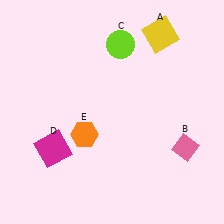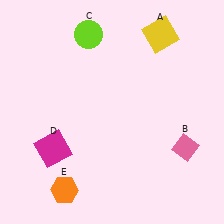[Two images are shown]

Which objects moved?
The objects that moved are: the lime circle (C), the orange hexagon (E).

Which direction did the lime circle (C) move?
The lime circle (C) moved left.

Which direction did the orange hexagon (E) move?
The orange hexagon (E) moved down.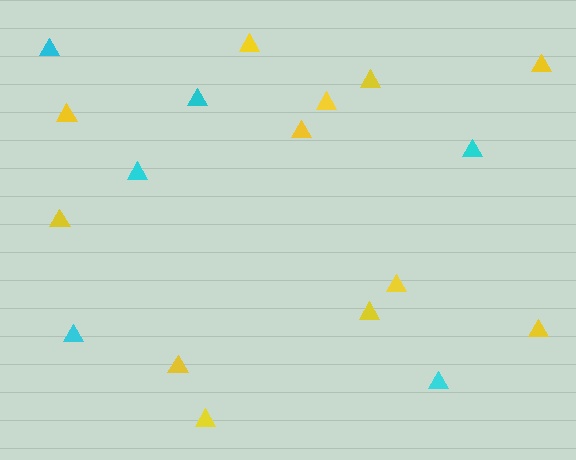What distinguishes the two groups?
There are 2 groups: one group of cyan triangles (6) and one group of yellow triangles (12).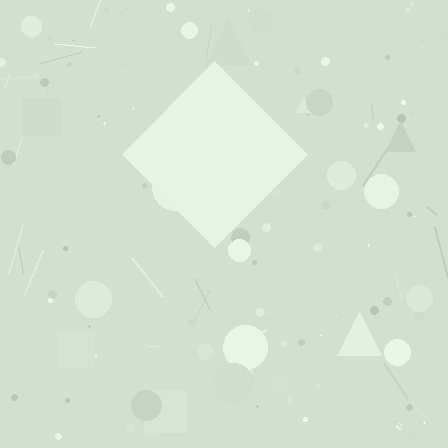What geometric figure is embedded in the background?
A diamond is embedded in the background.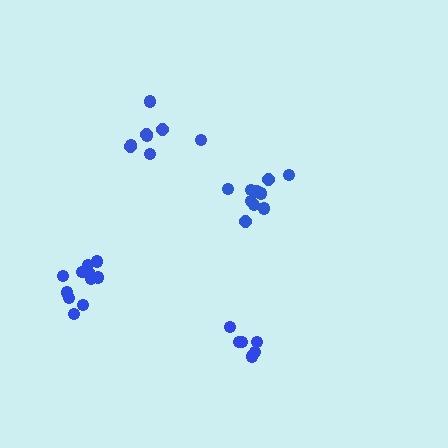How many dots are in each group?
Group 1: 8 dots, Group 2: 12 dots, Group 3: 11 dots, Group 4: 6 dots (37 total).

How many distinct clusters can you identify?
There are 4 distinct clusters.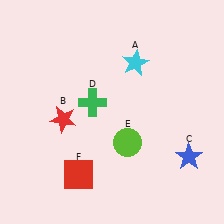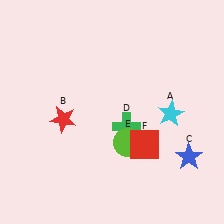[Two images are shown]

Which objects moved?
The objects that moved are: the cyan star (A), the green cross (D), the red square (F).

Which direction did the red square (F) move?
The red square (F) moved right.